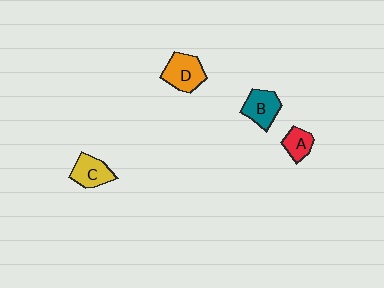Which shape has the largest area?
Shape D (orange).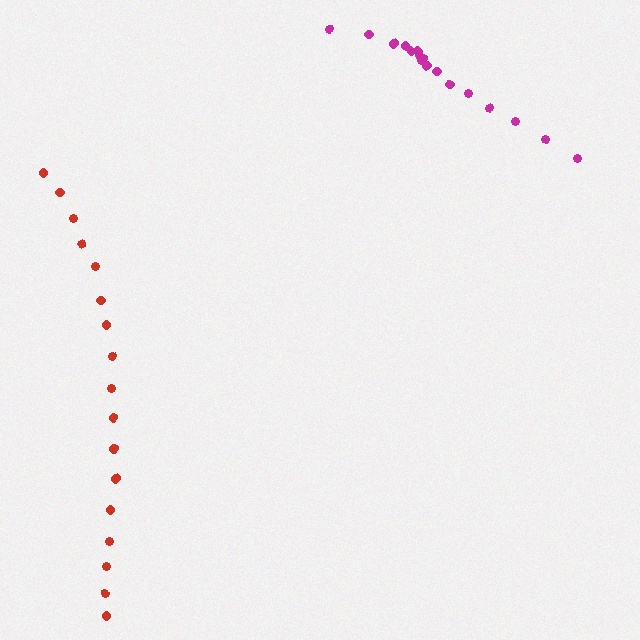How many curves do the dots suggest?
There are 2 distinct paths.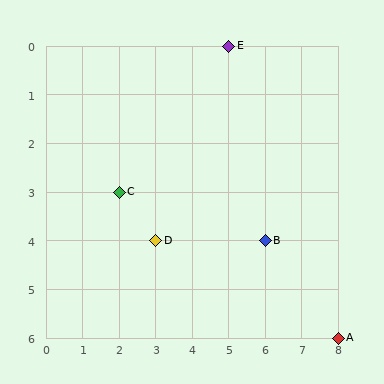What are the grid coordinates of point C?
Point C is at grid coordinates (2, 3).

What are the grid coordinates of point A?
Point A is at grid coordinates (8, 6).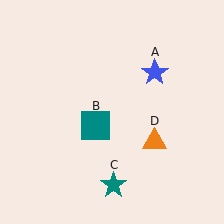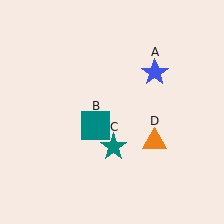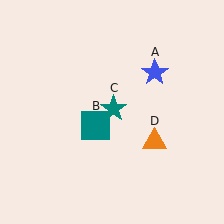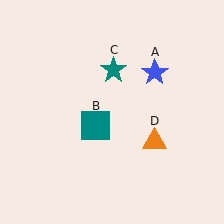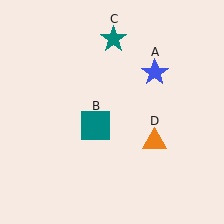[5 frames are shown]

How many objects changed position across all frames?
1 object changed position: teal star (object C).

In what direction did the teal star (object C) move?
The teal star (object C) moved up.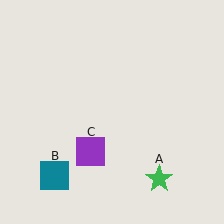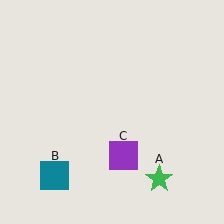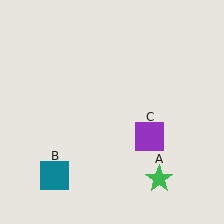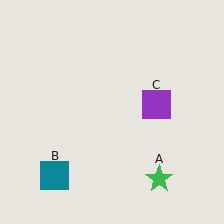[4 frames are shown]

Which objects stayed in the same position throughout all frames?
Green star (object A) and teal square (object B) remained stationary.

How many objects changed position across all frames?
1 object changed position: purple square (object C).